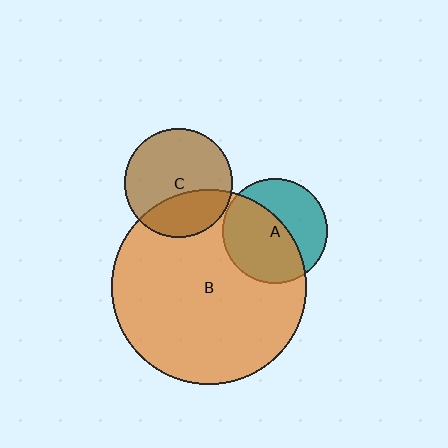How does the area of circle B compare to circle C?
Approximately 3.3 times.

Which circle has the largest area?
Circle B (orange).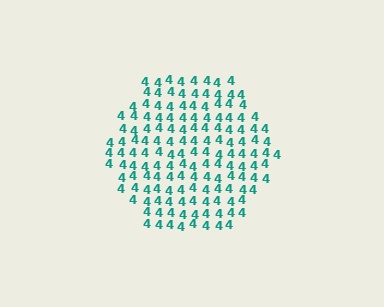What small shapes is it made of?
It is made of small digit 4's.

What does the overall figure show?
The overall figure shows a hexagon.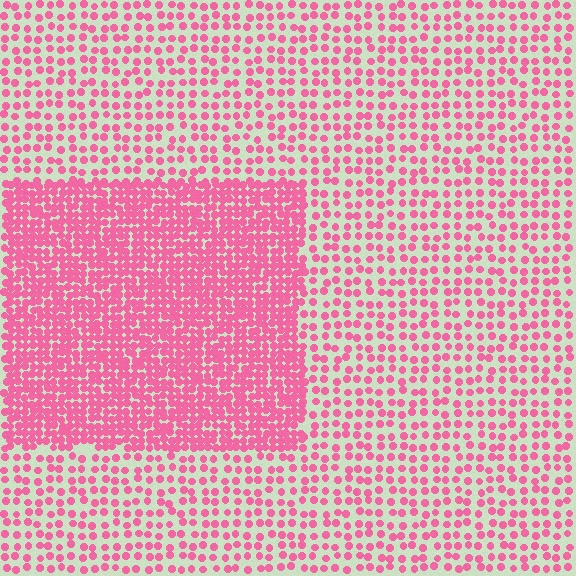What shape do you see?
I see a rectangle.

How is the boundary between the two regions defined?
The boundary is defined by a change in element density (approximately 2.3x ratio). All elements are the same color, size, and shape.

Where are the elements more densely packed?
The elements are more densely packed inside the rectangle boundary.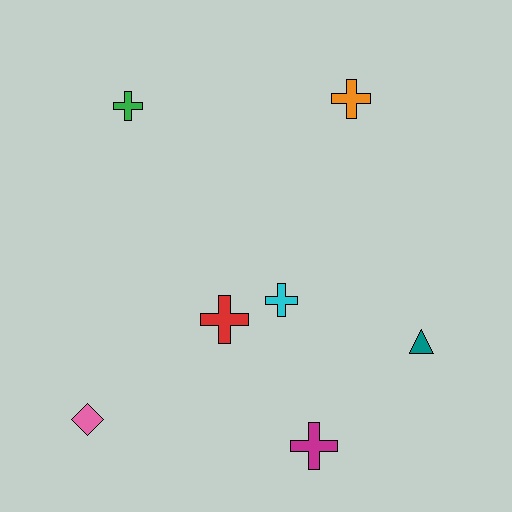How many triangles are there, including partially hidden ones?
There is 1 triangle.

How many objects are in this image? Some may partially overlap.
There are 7 objects.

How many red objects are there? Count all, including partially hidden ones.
There is 1 red object.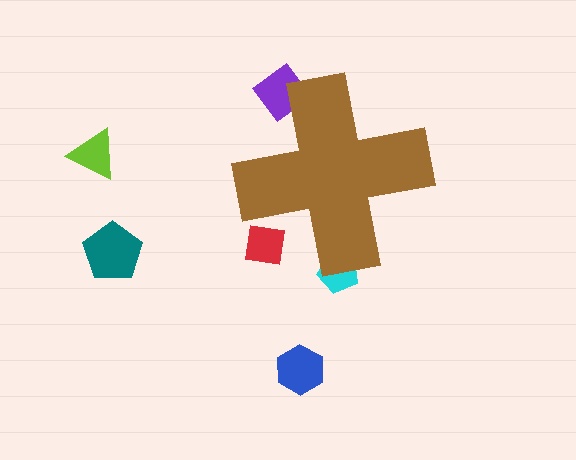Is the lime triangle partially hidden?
No, the lime triangle is fully visible.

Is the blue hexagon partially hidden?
No, the blue hexagon is fully visible.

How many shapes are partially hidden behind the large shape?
3 shapes are partially hidden.